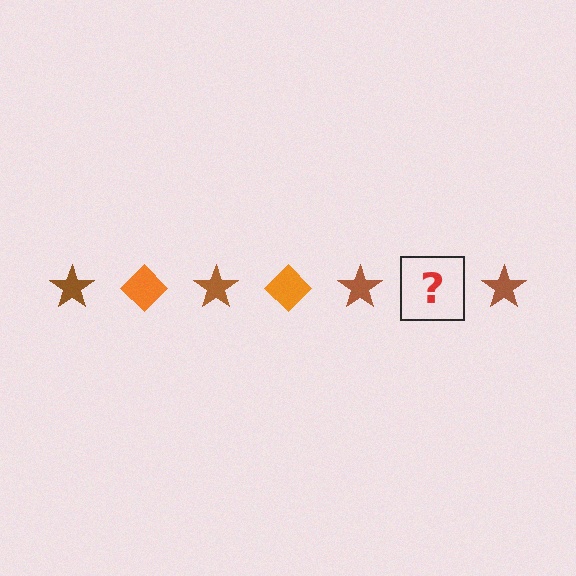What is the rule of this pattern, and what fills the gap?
The rule is that the pattern alternates between brown star and orange diamond. The gap should be filled with an orange diamond.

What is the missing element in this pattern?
The missing element is an orange diamond.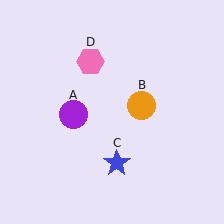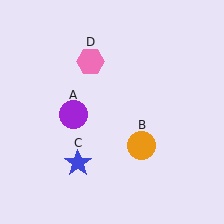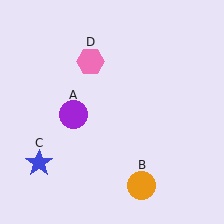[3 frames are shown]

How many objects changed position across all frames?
2 objects changed position: orange circle (object B), blue star (object C).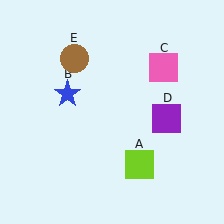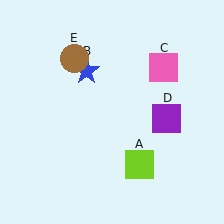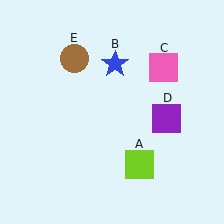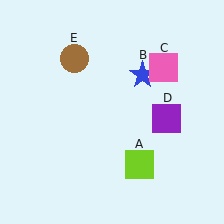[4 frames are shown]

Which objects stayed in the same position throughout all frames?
Lime square (object A) and pink square (object C) and purple square (object D) and brown circle (object E) remained stationary.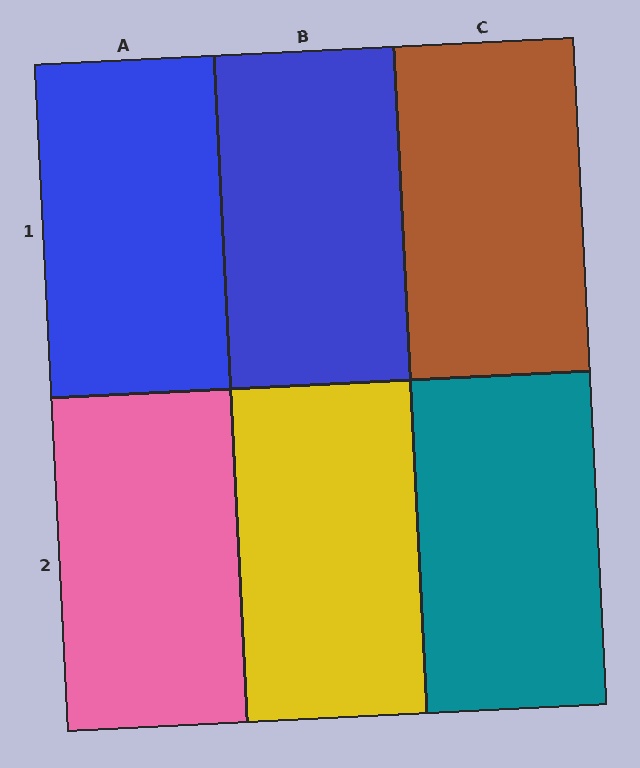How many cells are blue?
2 cells are blue.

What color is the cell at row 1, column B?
Blue.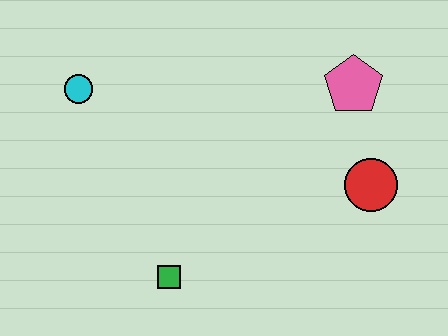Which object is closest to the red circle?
The pink pentagon is closest to the red circle.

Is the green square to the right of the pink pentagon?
No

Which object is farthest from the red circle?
The cyan circle is farthest from the red circle.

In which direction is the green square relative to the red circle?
The green square is to the left of the red circle.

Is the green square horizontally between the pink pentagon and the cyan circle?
Yes